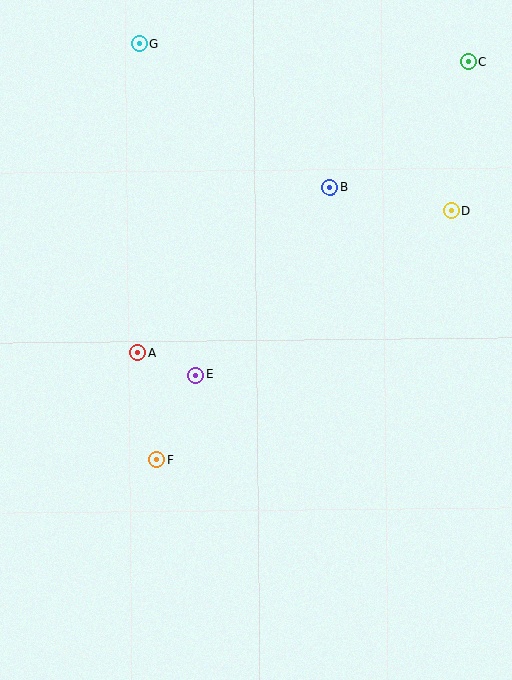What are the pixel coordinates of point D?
Point D is at (451, 211).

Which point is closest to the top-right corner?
Point C is closest to the top-right corner.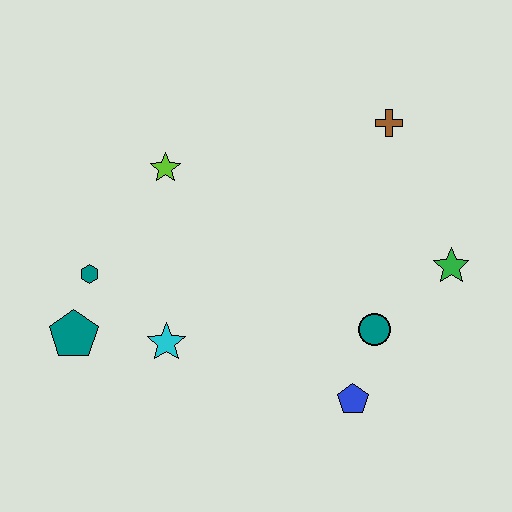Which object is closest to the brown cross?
The green star is closest to the brown cross.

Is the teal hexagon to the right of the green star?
No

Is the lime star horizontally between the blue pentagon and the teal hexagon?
Yes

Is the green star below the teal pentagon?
No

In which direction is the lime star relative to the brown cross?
The lime star is to the left of the brown cross.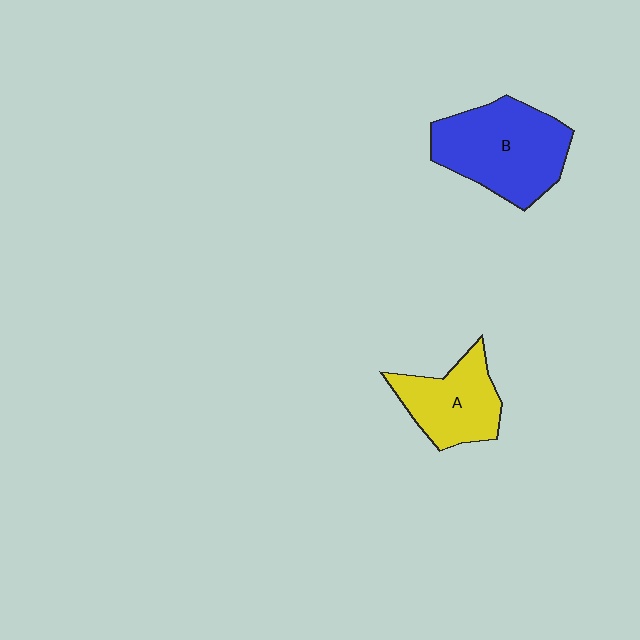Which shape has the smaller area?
Shape A (yellow).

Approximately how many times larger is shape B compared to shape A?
Approximately 1.5 times.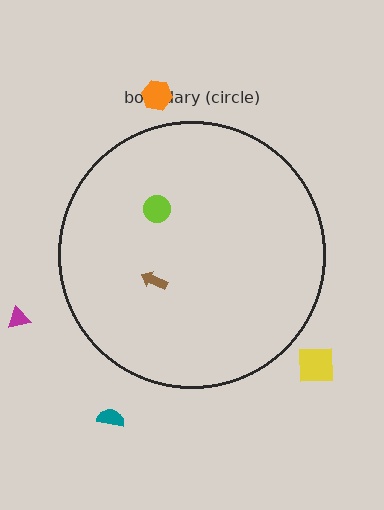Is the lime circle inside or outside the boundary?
Inside.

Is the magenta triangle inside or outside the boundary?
Outside.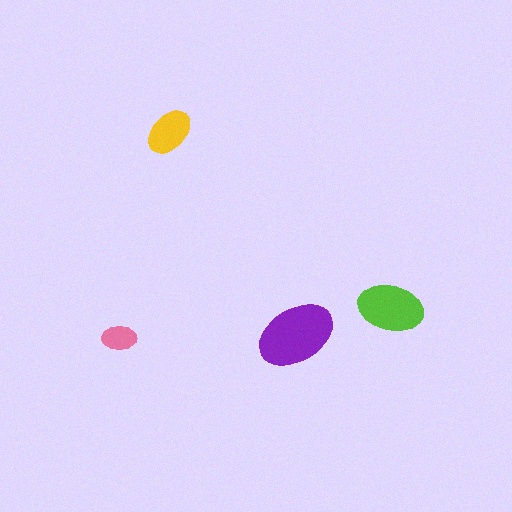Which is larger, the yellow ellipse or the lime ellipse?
The lime one.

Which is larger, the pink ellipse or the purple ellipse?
The purple one.